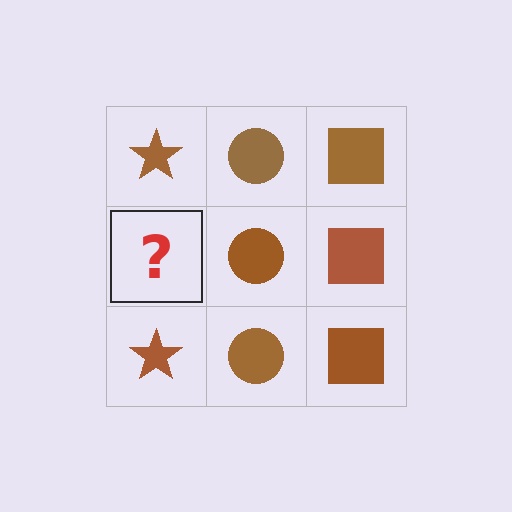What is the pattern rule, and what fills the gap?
The rule is that each column has a consistent shape. The gap should be filled with a brown star.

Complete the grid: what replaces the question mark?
The question mark should be replaced with a brown star.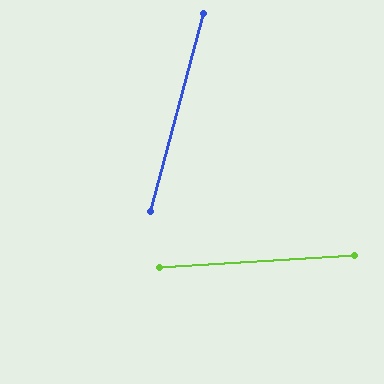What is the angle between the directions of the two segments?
Approximately 72 degrees.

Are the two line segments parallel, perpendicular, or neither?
Neither parallel nor perpendicular — they differ by about 72°.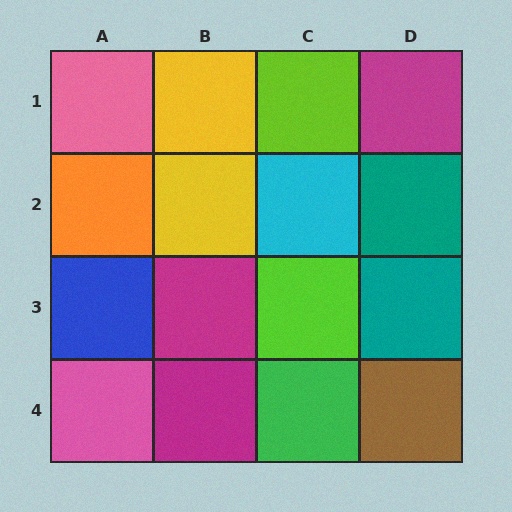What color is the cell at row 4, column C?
Green.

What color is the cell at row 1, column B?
Yellow.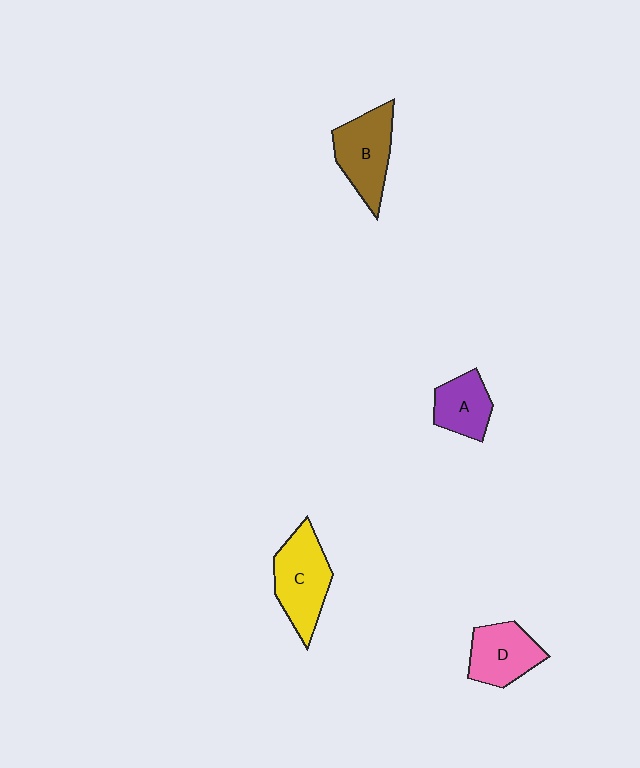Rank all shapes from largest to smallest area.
From largest to smallest: C (yellow), B (brown), D (pink), A (purple).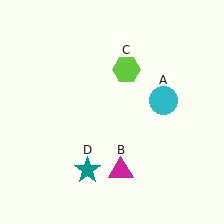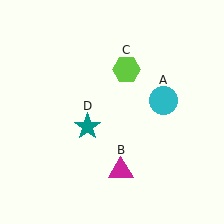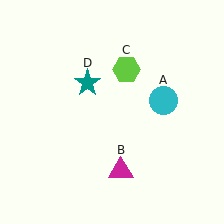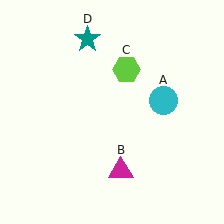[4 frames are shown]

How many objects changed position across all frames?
1 object changed position: teal star (object D).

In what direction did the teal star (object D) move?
The teal star (object D) moved up.